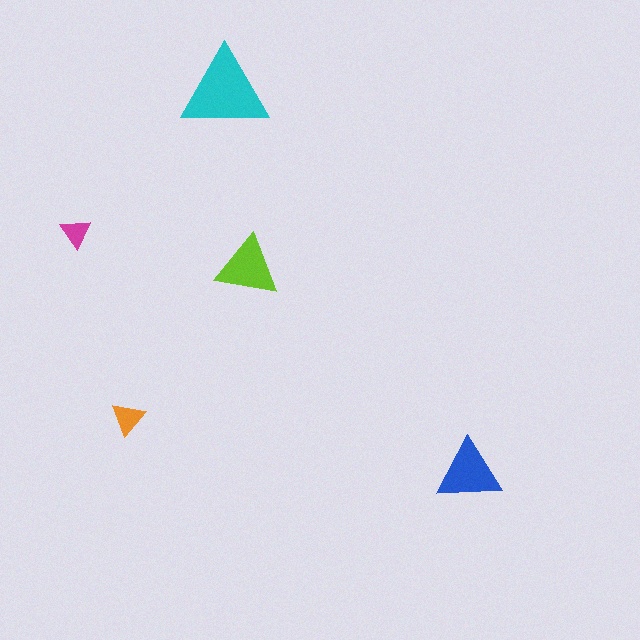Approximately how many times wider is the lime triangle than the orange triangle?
About 2 times wider.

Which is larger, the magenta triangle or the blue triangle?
The blue one.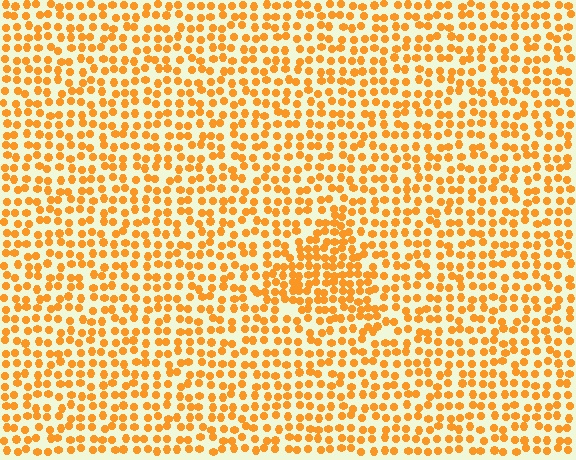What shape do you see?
I see a triangle.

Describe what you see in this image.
The image contains small orange elements arranged at two different densities. A triangle-shaped region is visible where the elements are more densely packed than the surrounding area.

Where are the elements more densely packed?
The elements are more densely packed inside the triangle boundary.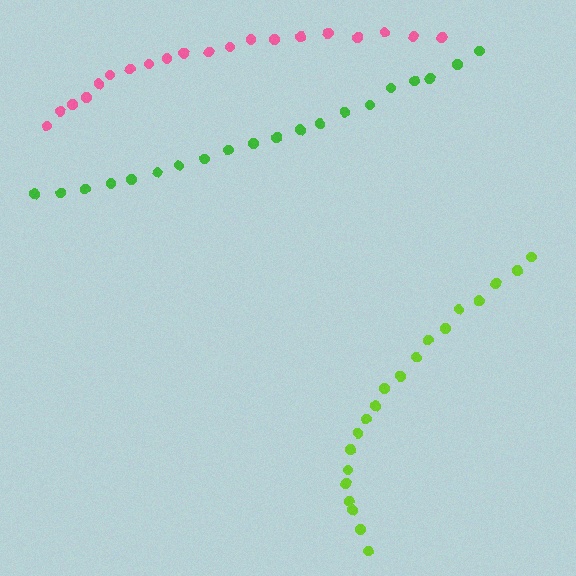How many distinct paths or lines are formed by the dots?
There are 3 distinct paths.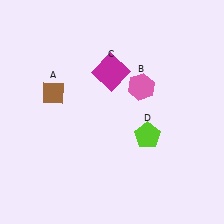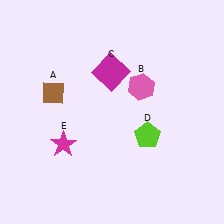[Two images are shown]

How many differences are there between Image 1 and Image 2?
There is 1 difference between the two images.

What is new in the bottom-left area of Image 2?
A magenta star (E) was added in the bottom-left area of Image 2.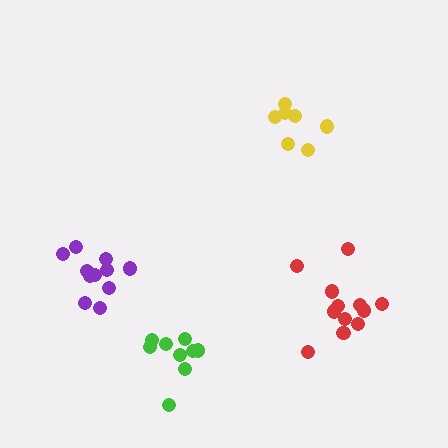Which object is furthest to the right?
The red cluster is rightmost.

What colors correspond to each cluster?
The clusters are colored: purple, green, yellow, red.